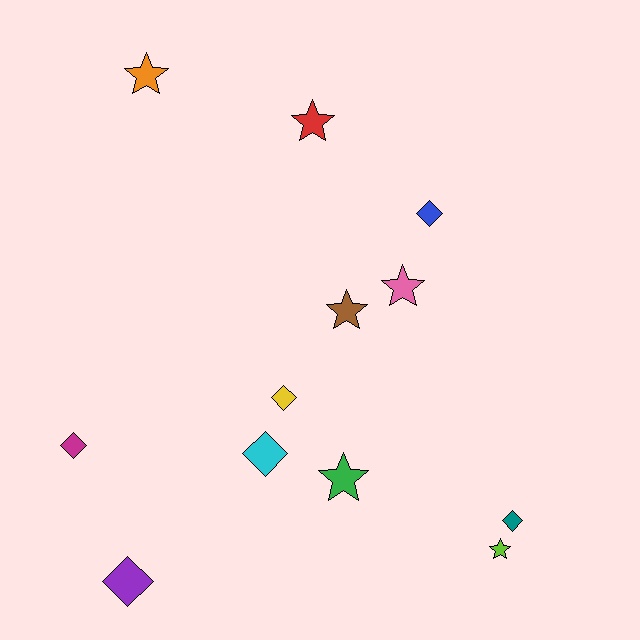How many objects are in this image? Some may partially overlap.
There are 12 objects.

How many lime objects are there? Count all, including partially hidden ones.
There is 1 lime object.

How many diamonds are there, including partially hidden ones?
There are 6 diamonds.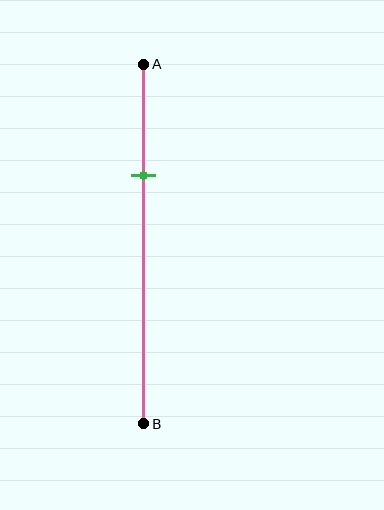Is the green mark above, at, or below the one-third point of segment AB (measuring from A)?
The green mark is approximately at the one-third point of segment AB.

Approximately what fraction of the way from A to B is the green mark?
The green mark is approximately 30% of the way from A to B.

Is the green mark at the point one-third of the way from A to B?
Yes, the mark is approximately at the one-third point.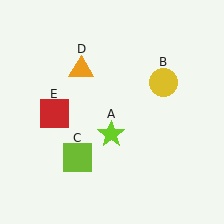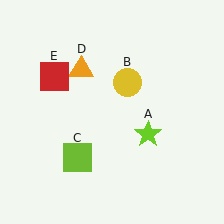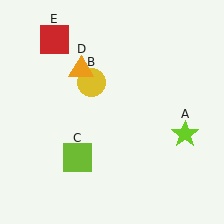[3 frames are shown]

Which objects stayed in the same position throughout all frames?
Lime square (object C) and orange triangle (object D) remained stationary.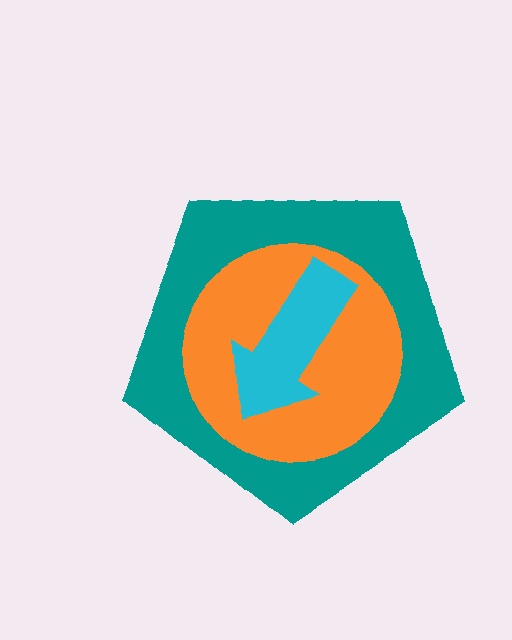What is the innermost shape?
The cyan arrow.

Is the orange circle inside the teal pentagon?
Yes.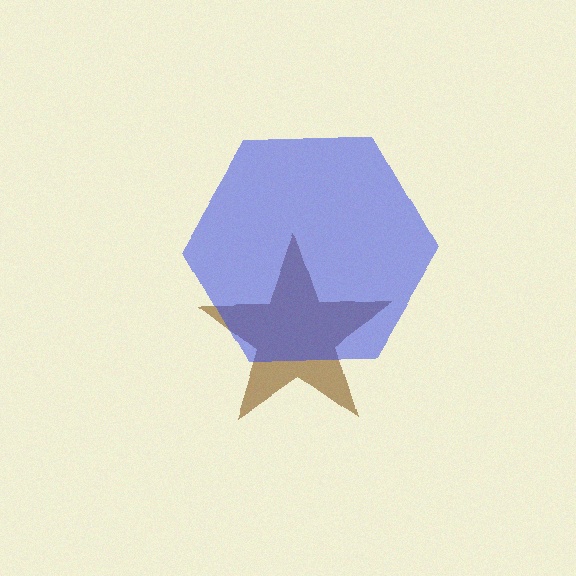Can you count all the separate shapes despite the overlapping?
Yes, there are 2 separate shapes.